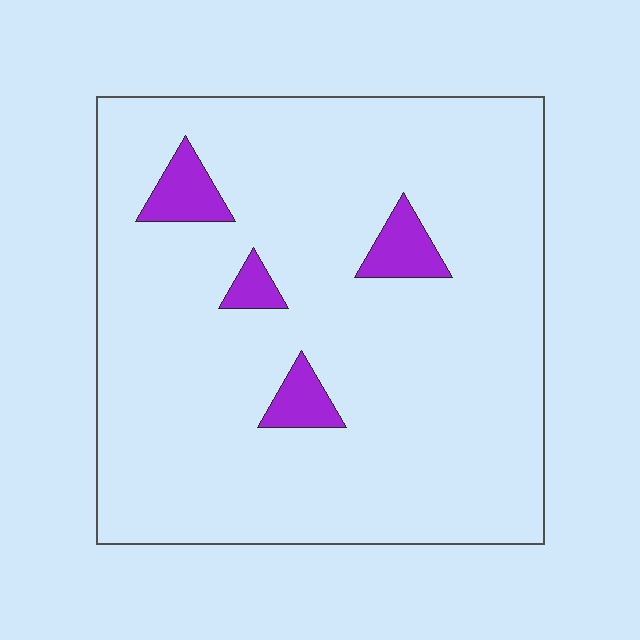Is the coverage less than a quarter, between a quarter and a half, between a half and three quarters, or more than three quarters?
Less than a quarter.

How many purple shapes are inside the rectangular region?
4.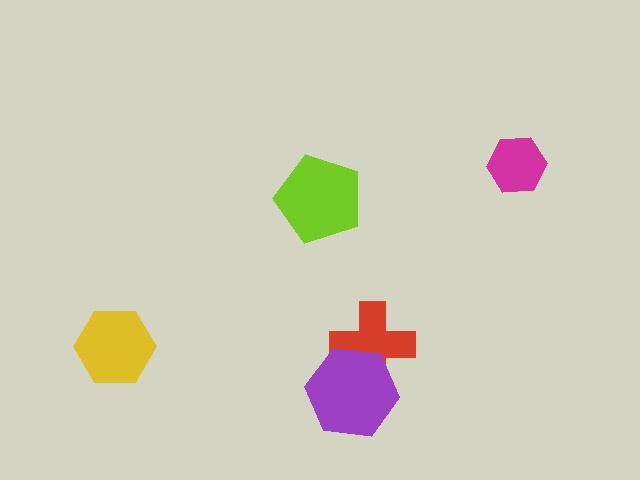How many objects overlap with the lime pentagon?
0 objects overlap with the lime pentagon.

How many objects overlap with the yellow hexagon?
0 objects overlap with the yellow hexagon.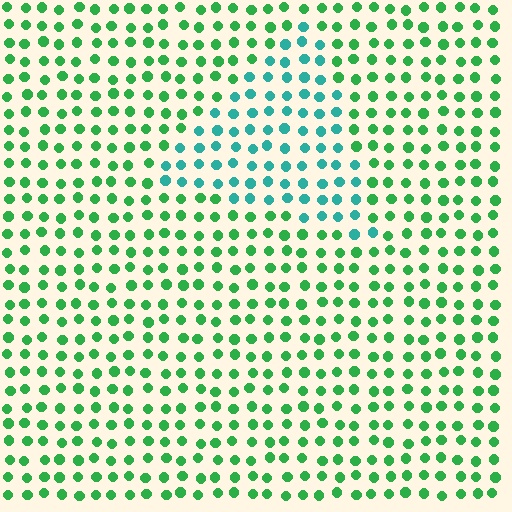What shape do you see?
I see a triangle.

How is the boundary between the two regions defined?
The boundary is defined purely by a slight shift in hue (about 41 degrees). Spacing, size, and orientation are identical on both sides.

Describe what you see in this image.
The image is filled with small green elements in a uniform arrangement. A triangle-shaped region is visible where the elements are tinted to a slightly different hue, forming a subtle color boundary.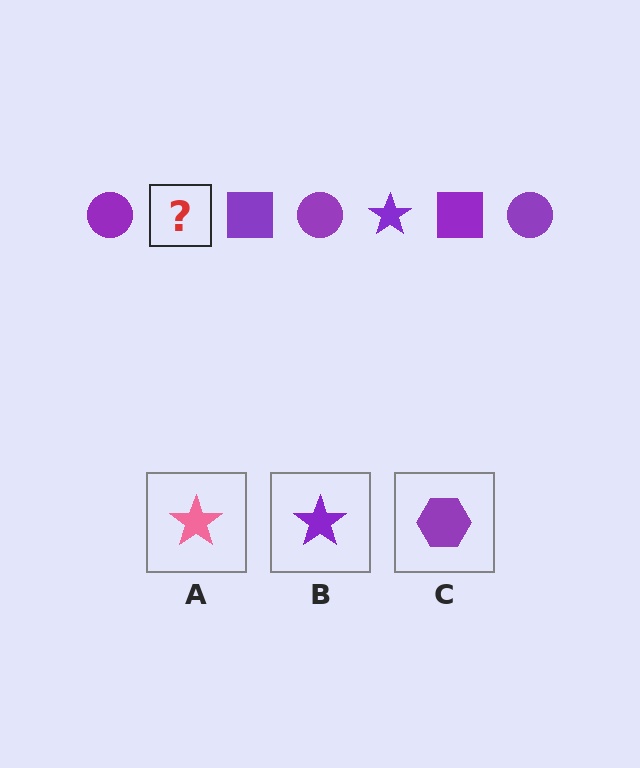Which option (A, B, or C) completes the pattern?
B.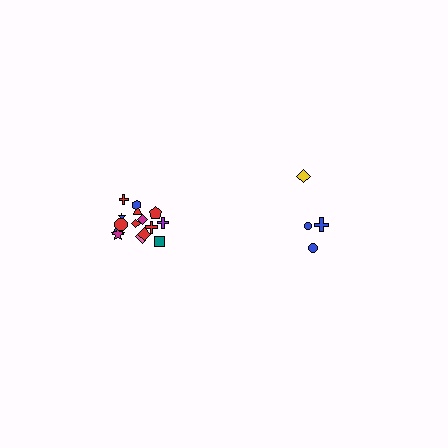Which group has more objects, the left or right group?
The left group.